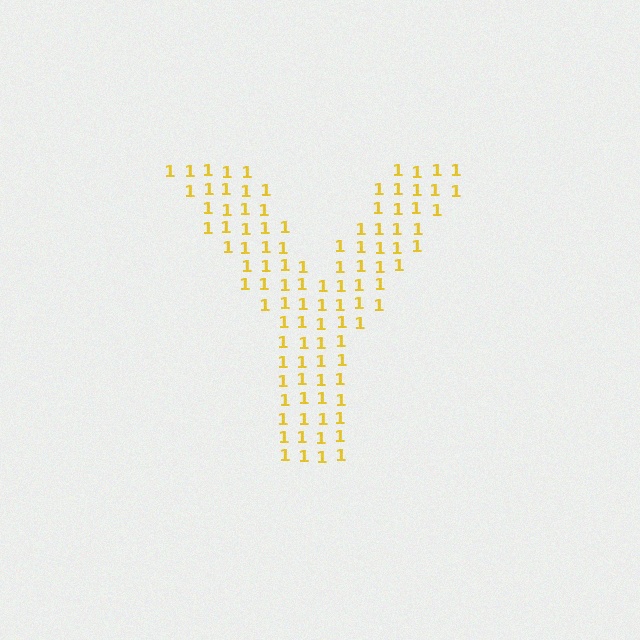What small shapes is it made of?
It is made of small digit 1's.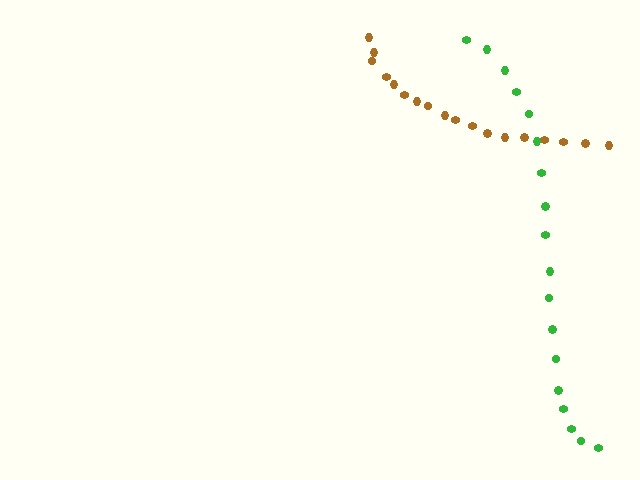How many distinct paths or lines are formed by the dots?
There are 2 distinct paths.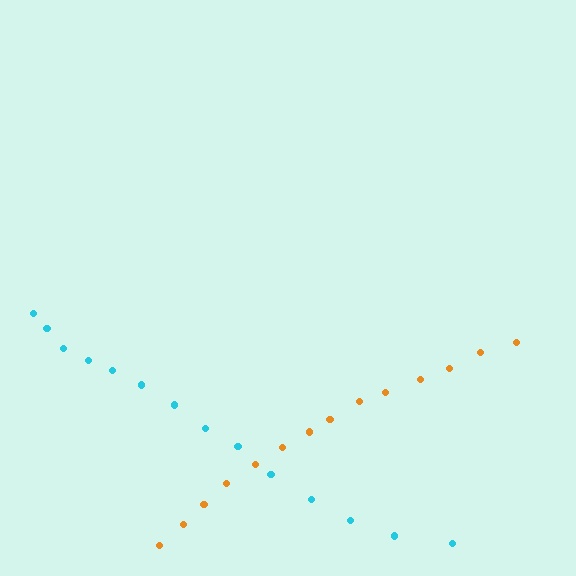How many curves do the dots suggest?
There are 2 distinct paths.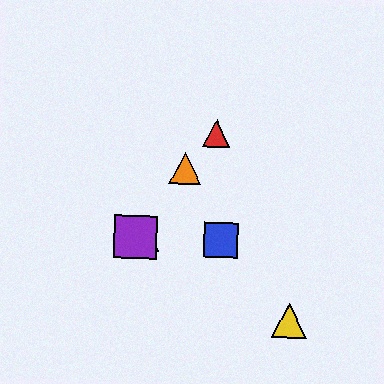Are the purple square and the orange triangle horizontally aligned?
No, the purple square is at y≈237 and the orange triangle is at y≈168.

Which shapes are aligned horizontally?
The blue square, the green triangle, the purple square are aligned horizontally.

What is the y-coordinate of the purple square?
The purple square is at y≈237.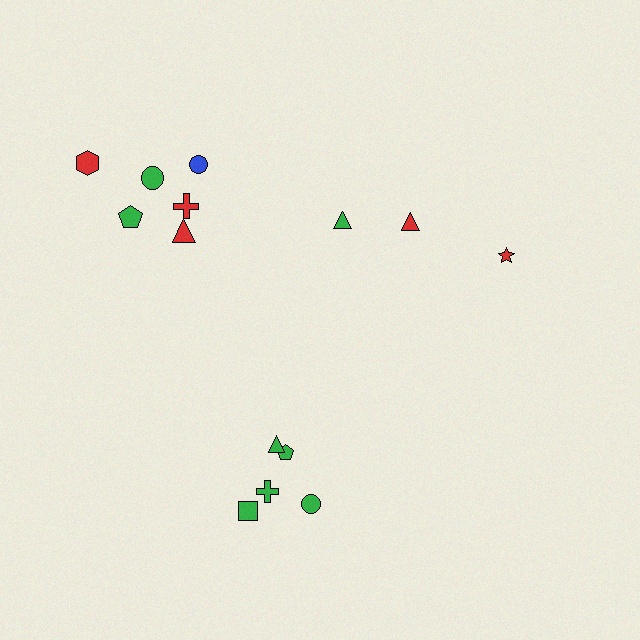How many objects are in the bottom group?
There are 5 objects.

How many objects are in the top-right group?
There are 3 objects.